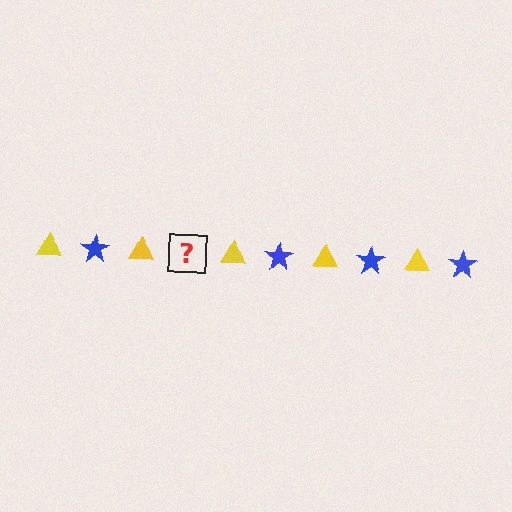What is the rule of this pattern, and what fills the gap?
The rule is that the pattern alternates between yellow triangle and blue star. The gap should be filled with a blue star.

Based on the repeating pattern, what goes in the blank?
The blank should be a blue star.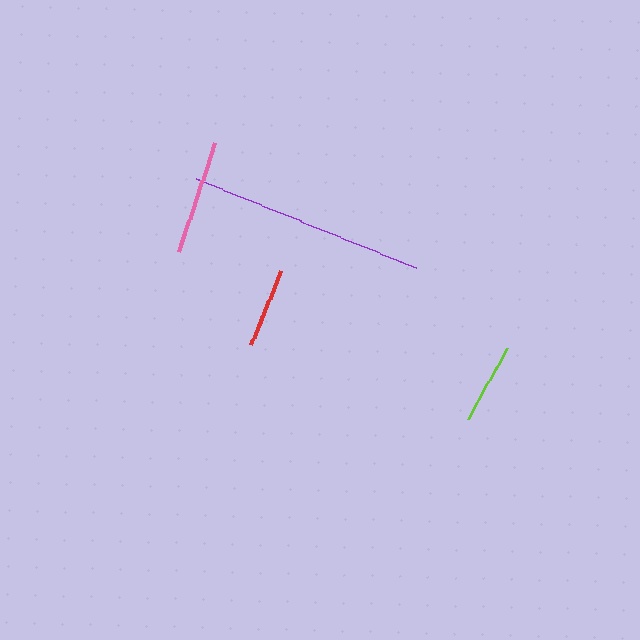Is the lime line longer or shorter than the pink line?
The pink line is longer than the lime line.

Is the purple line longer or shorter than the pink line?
The purple line is longer than the pink line.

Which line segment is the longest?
The purple line is the longest at approximately 238 pixels.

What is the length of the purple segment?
The purple segment is approximately 238 pixels long.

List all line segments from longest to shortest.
From longest to shortest: purple, pink, lime, red.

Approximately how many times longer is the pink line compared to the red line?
The pink line is approximately 1.4 times the length of the red line.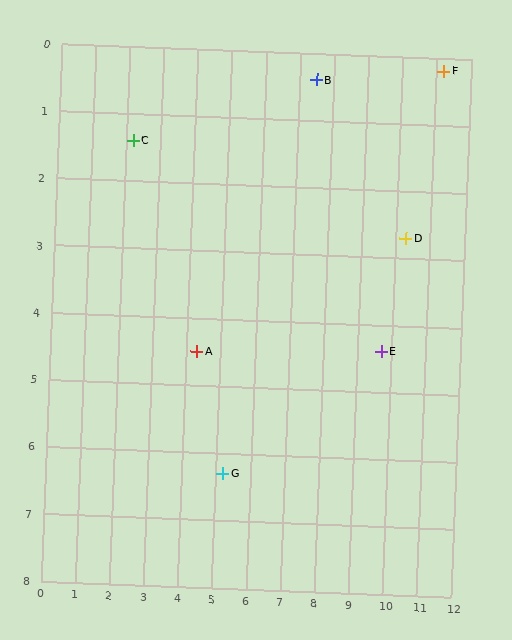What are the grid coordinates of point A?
Point A is at approximately (4.3, 4.5).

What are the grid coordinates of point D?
Point D is at approximately (10.3, 2.7).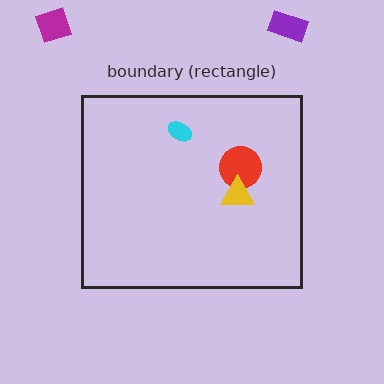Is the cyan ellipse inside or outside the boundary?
Inside.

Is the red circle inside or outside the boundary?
Inside.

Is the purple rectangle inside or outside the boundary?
Outside.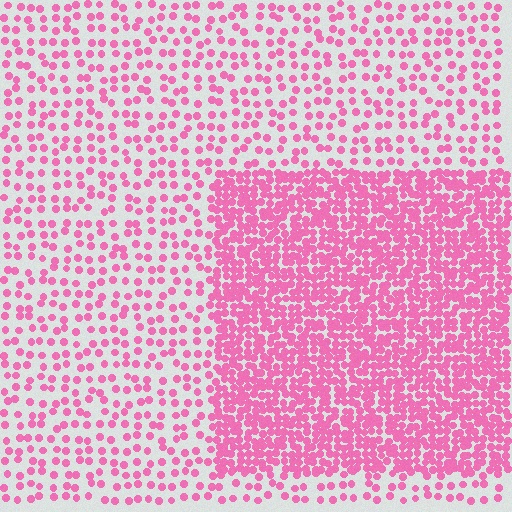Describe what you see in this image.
The image contains small pink elements arranged at two different densities. A rectangle-shaped region is visible where the elements are more densely packed than the surrounding area.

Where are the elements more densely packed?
The elements are more densely packed inside the rectangle boundary.